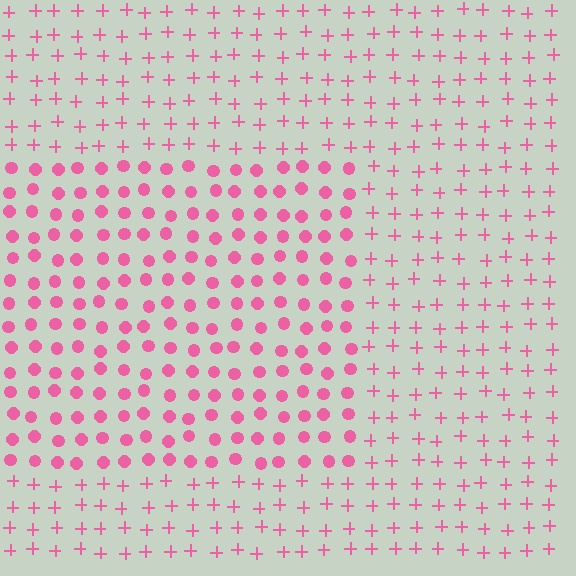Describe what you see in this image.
The image is filled with small pink elements arranged in a uniform grid. A rectangle-shaped region contains circles, while the surrounding area contains plus signs. The boundary is defined purely by the change in element shape.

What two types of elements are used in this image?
The image uses circles inside the rectangle region and plus signs outside it.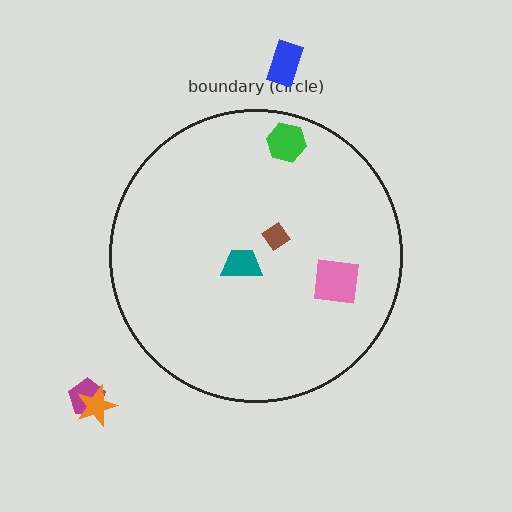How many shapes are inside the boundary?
4 inside, 3 outside.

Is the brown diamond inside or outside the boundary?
Inside.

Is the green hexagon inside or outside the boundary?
Inside.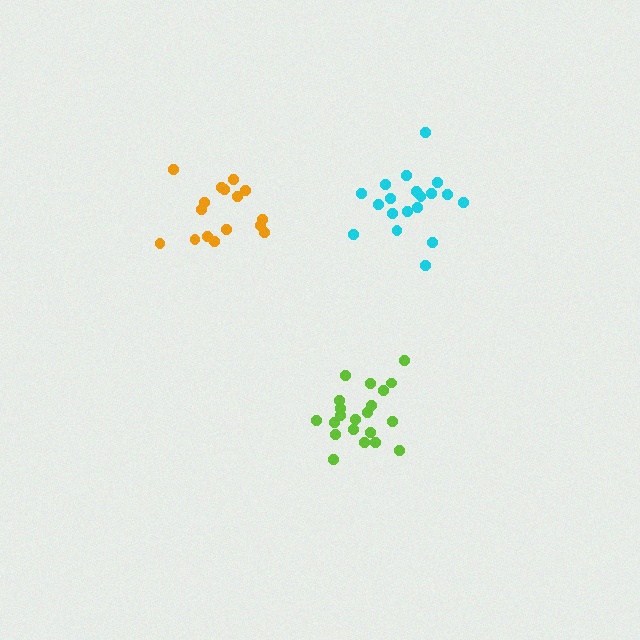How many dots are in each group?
Group 1: 16 dots, Group 2: 21 dots, Group 3: 21 dots (58 total).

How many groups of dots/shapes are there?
There are 3 groups.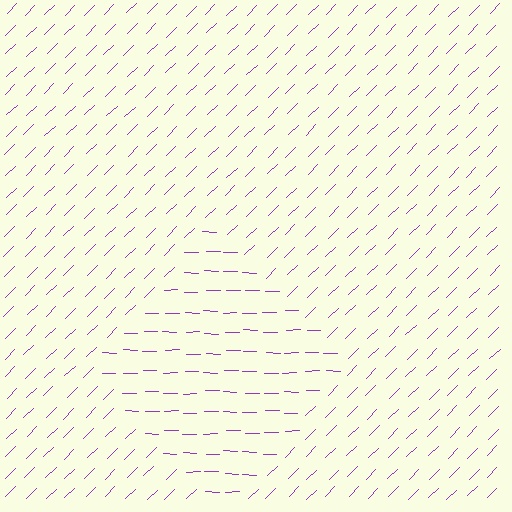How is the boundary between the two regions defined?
The boundary is defined purely by a change in line orientation (approximately 45 degrees difference). All lines are the same color and thickness.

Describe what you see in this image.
The image is filled with small purple line segments. A diamond region in the image has lines oriented differently from the surrounding lines, creating a visible texture boundary.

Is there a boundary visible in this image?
Yes, there is a texture boundary formed by a change in line orientation.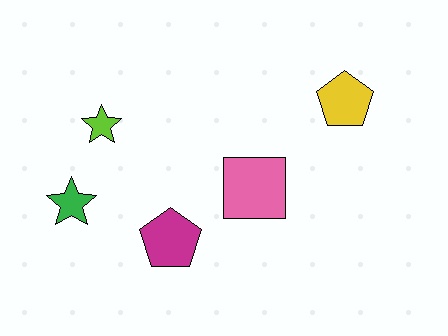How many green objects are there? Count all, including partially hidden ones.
There is 1 green object.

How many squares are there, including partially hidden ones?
There is 1 square.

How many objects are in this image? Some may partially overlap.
There are 5 objects.